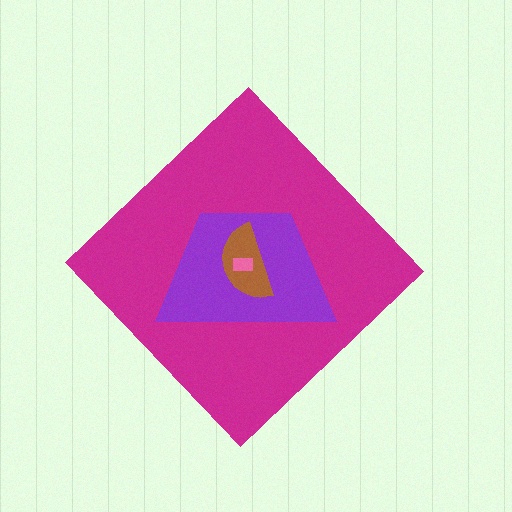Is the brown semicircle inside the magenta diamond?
Yes.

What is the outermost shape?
The magenta diamond.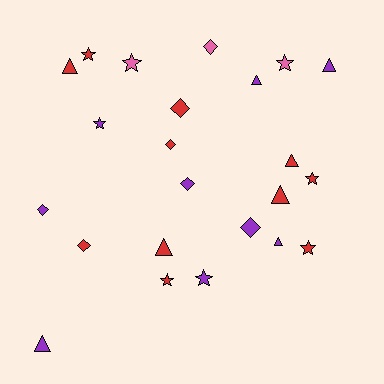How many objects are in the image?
There are 23 objects.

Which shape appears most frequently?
Triangle, with 8 objects.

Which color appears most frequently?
Red, with 11 objects.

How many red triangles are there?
There are 4 red triangles.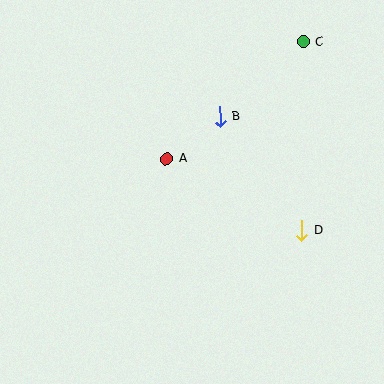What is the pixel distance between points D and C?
The distance between D and C is 189 pixels.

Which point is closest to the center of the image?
Point A at (167, 159) is closest to the center.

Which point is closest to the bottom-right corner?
Point D is closest to the bottom-right corner.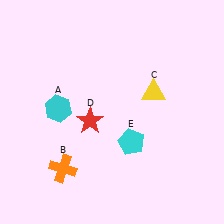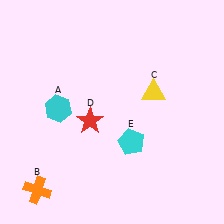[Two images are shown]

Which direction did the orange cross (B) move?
The orange cross (B) moved left.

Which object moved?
The orange cross (B) moved left.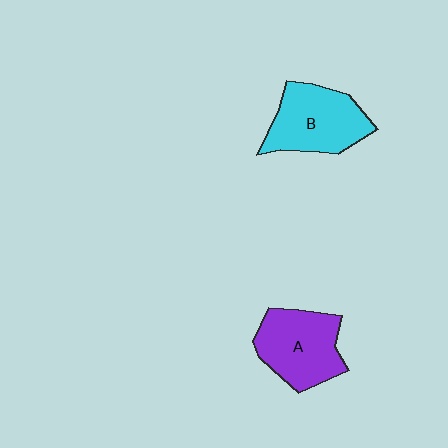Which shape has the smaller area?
Shape A (purple).